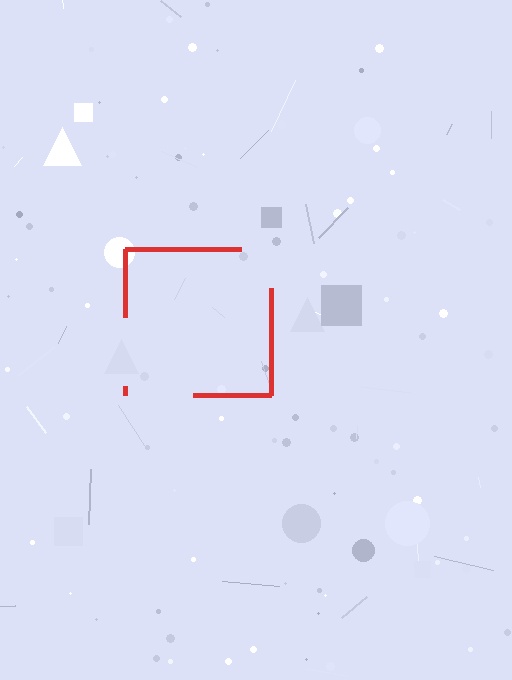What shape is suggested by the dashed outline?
The dashed outline suggests a square.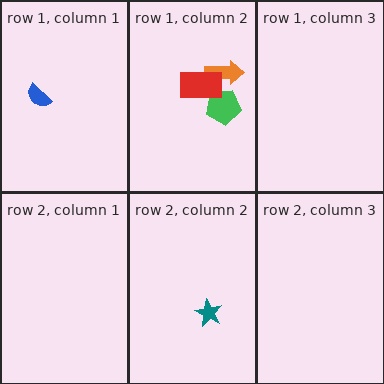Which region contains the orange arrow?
The row 1, column 2 region.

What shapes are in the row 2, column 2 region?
The teal star.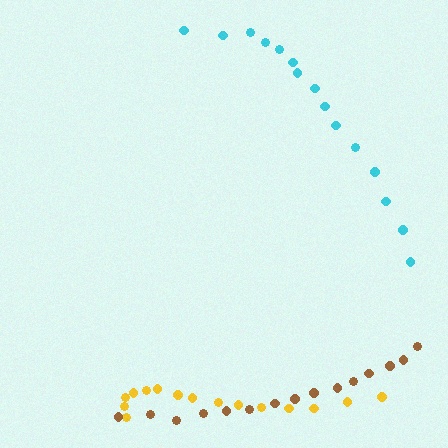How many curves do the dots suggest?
There are 3 distinct paths.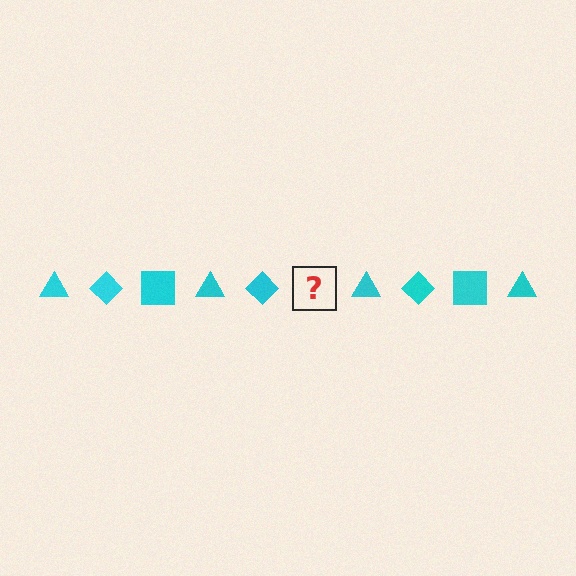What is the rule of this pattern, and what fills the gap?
The rule is that the pattern cycles through triangle, diamond, square shapes in cyan. The gap should be filled with a cyan square.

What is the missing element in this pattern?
The missing element is a cyan square.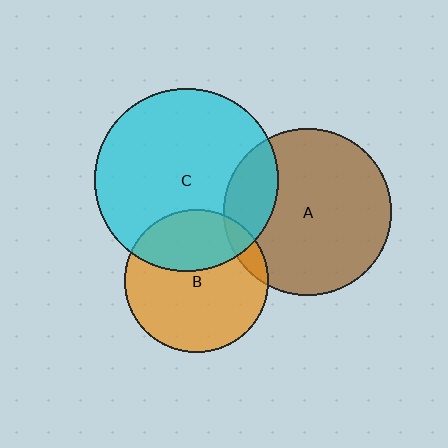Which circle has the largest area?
Circle C (cyan).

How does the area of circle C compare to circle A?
Approximately 1.2 times.